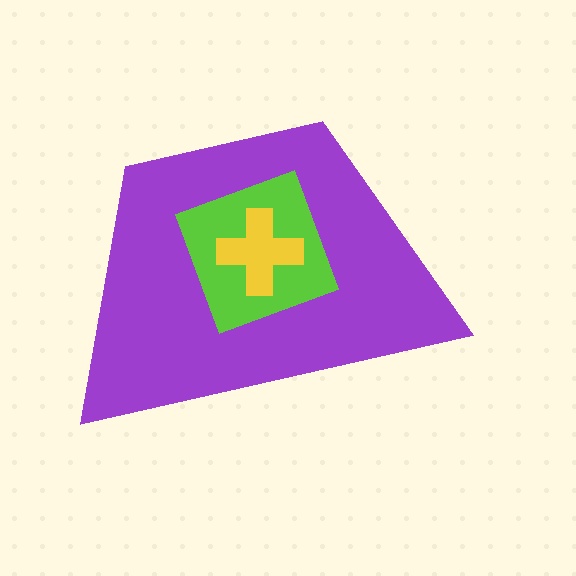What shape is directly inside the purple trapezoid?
The lime diamond.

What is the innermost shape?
The yellow cross.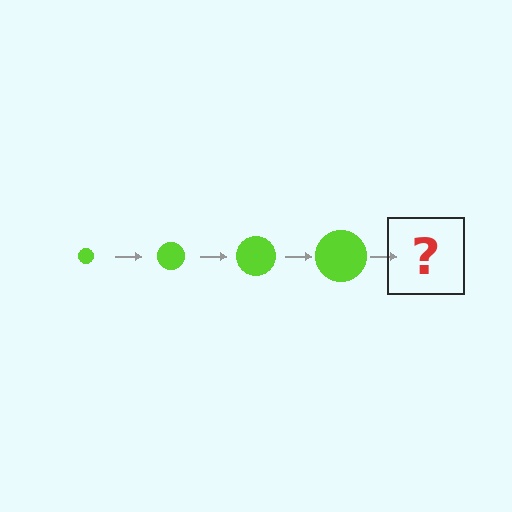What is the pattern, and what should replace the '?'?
The pattern is that the circle gets progressively larger each step. The '?' should be a lime circle, larger than the previous one.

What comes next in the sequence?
The next element should be a lime circle, larger than the previous one.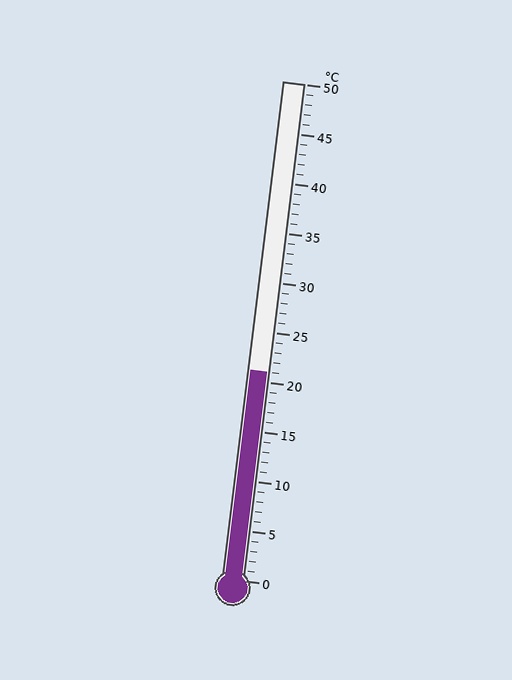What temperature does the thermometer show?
The thermometer shows approximately 21°C.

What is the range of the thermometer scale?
The thermometer scale ranges from 0°C to 50°C.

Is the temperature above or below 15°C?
The temperature is above 15°C.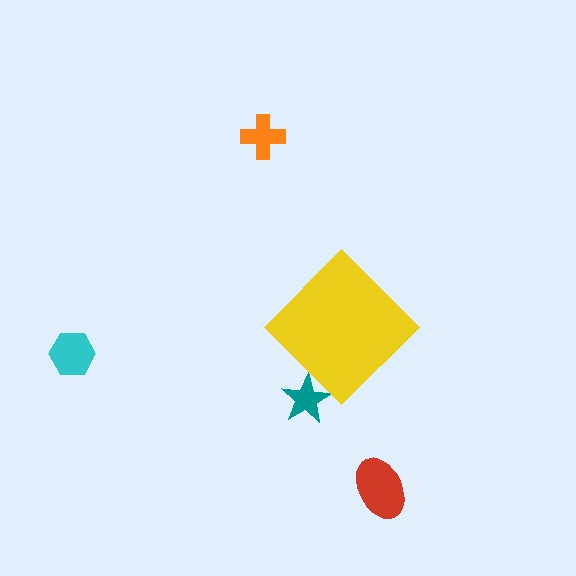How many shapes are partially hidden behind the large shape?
1 shape is partially hidden.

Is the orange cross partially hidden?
No, the orange cross is fully visible.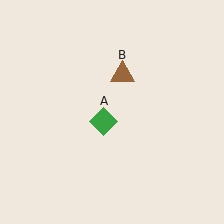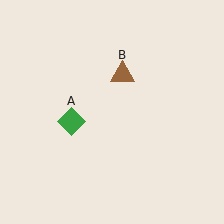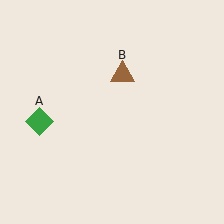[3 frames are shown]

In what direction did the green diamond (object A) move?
The green diamond (object A) moved left.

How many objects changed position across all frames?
1 object changed position: green diamond (object A).